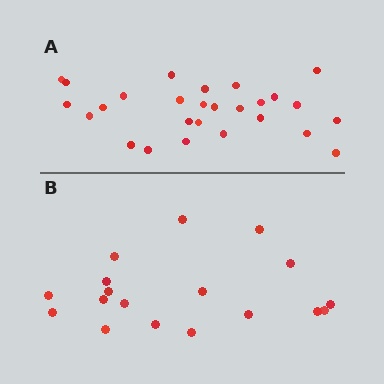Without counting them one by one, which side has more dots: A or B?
Region A (the top region) has more dots.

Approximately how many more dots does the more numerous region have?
Region A has roughly 8 or so more dots than region B.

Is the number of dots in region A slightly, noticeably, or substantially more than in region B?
Region A has substantially more. The ratio is roughly 1.5 to 1.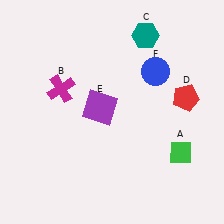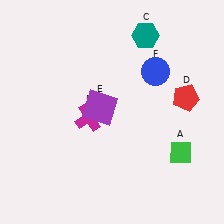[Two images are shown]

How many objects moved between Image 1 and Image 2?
1 object moved between the two images.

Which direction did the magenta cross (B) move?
The magenta cross (B) moved down.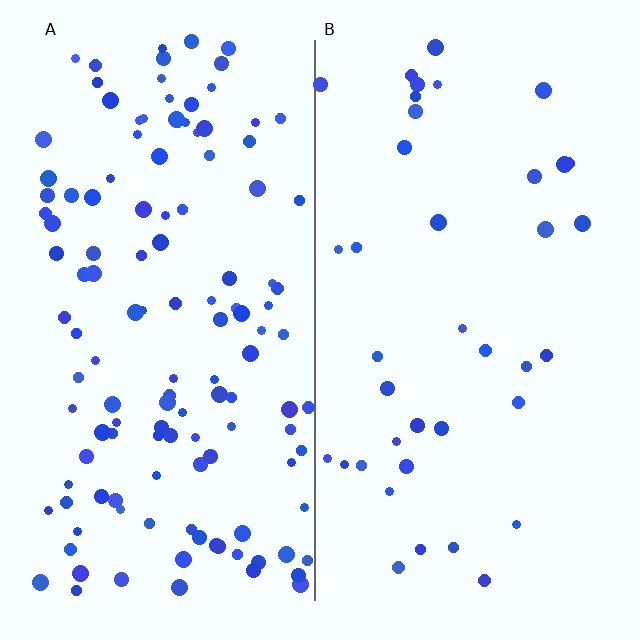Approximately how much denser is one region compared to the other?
Approximately 3.3× — region A over region B.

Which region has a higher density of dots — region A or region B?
A (the left).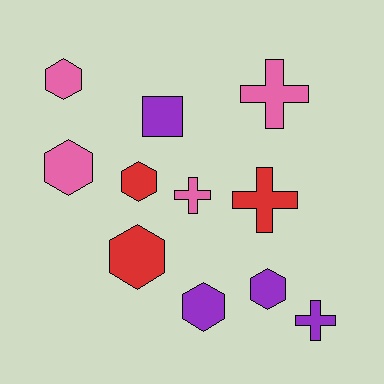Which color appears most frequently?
Pink, with 4 objects.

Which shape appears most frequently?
Hexagon, with 6 objects.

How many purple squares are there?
There is 1 purple square.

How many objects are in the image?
There are 11 objects.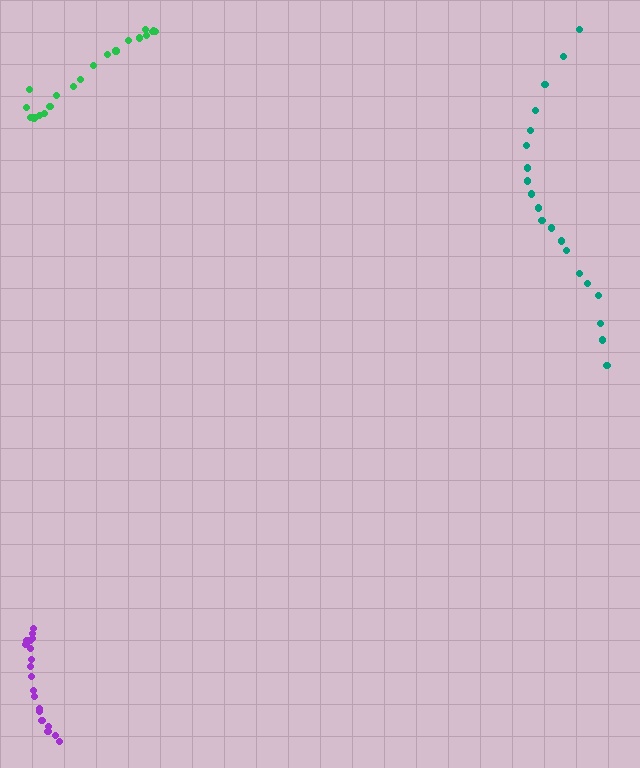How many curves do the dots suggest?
There are 3 distinct paths.